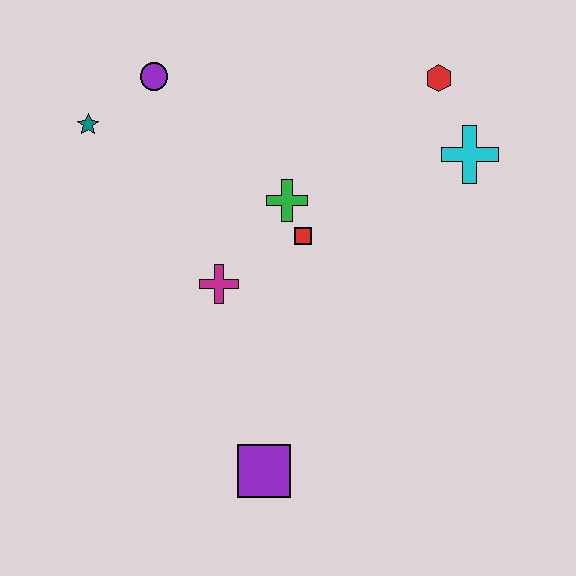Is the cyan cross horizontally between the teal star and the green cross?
No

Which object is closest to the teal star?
The purple circle is closest to the teal star.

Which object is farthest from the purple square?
The red hexagon is farthest from the purple square.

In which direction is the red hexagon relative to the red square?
The red hexagon is above the red square.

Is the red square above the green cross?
No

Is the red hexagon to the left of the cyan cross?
Yes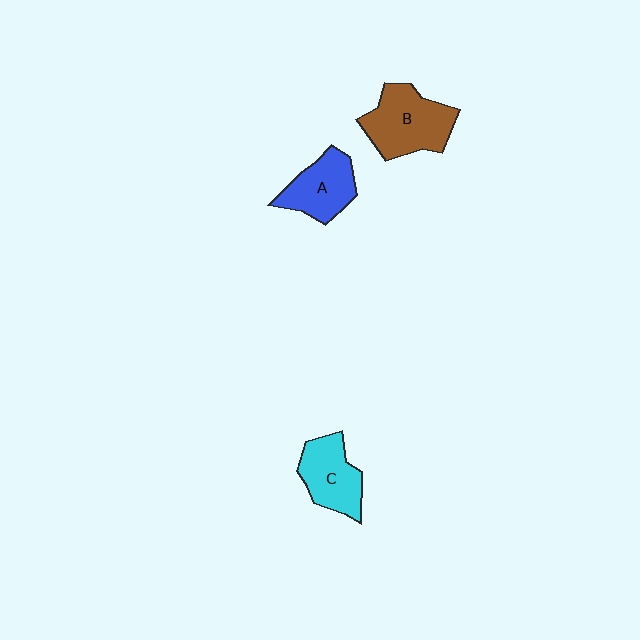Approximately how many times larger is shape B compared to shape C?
Approximately 1.3 times.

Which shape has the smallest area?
Shape A (blue).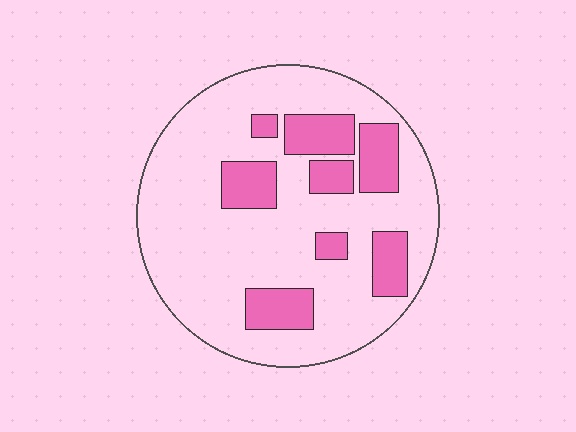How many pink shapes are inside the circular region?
8.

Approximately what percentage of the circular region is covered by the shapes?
Approximately 25%.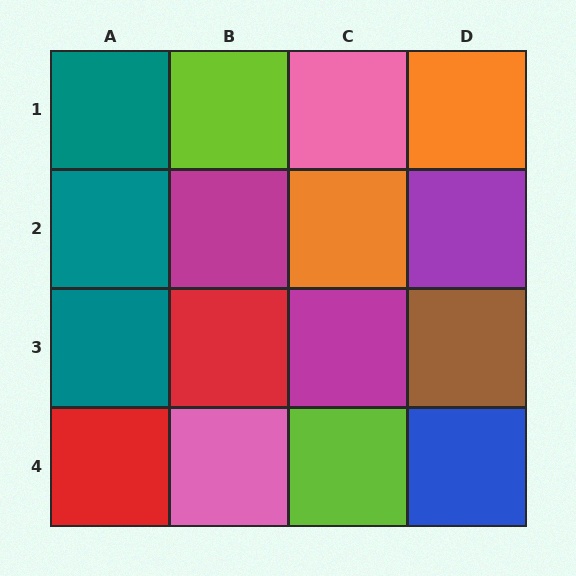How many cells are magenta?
2 cells are magenta.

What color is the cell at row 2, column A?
Teal.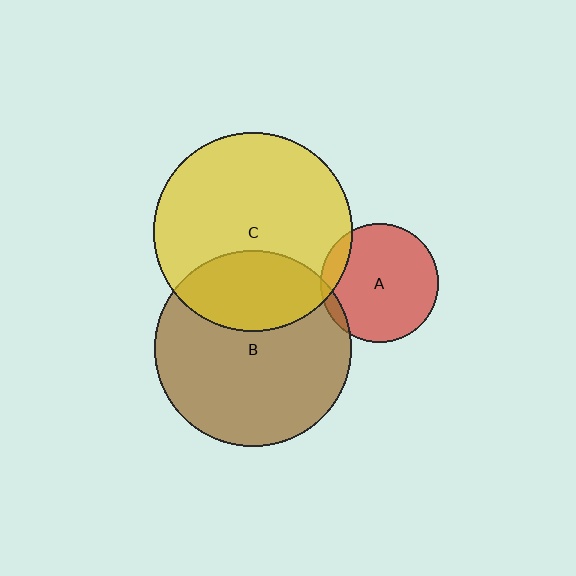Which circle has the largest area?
Circle C (yellow).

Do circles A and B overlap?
Yes.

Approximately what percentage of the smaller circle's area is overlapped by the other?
Approximately 5%.